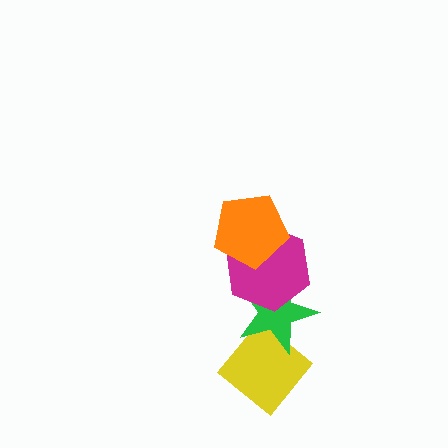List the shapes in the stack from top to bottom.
From top to bottom: the orange pentagon, the magenta hexagon, the green star, the yellow diamond.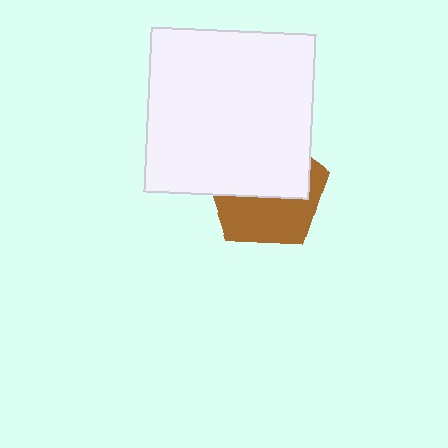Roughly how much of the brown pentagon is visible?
About half of it is visible (roughly 47%).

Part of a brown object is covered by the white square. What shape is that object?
It is a pentagon.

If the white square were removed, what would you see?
You would see the complete brown pentagon.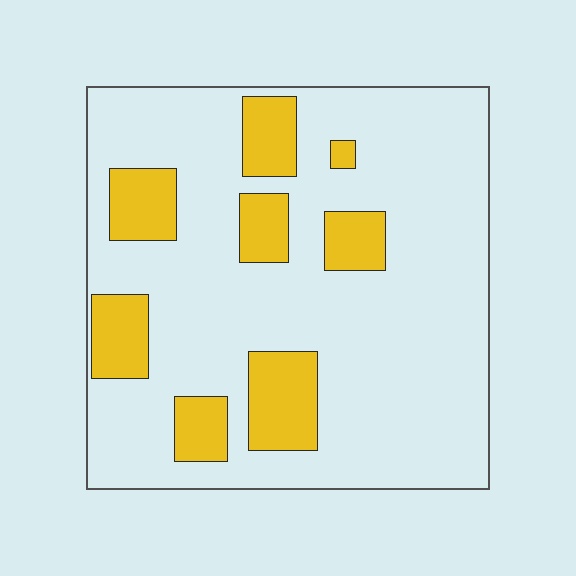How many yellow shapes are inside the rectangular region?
8.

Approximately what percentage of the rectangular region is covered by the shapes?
Approximately 20%.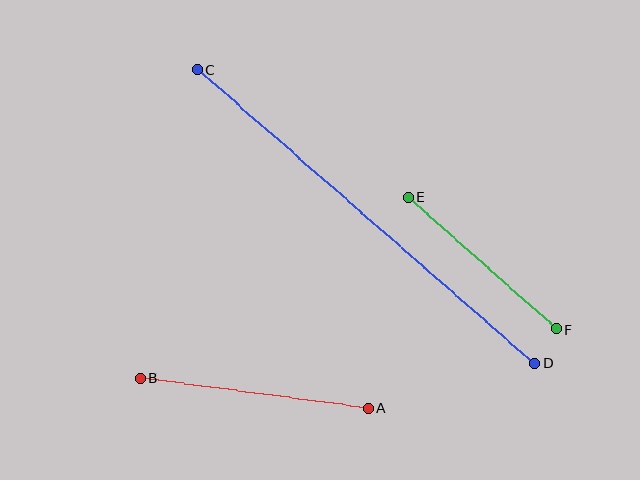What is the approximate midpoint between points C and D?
The midpoint is at approximately (366, 216) pixels.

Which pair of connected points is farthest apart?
Points C and D are farthest apart.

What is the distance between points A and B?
The distance is approximately 229 pixels.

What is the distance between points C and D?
The distance is approximately 447 pixels.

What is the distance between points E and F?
The distance is approximately 199 pixels.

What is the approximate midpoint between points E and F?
The midpoint is at approximately (482, 263) pixels.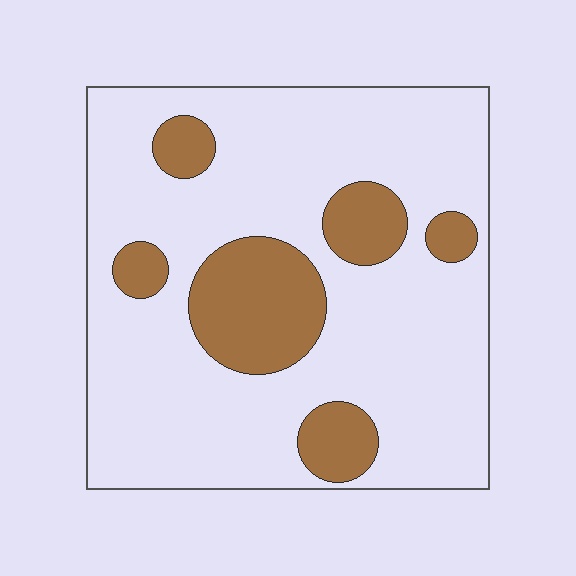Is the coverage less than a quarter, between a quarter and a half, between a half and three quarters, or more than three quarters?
Less than a quarter.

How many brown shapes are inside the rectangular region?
6.